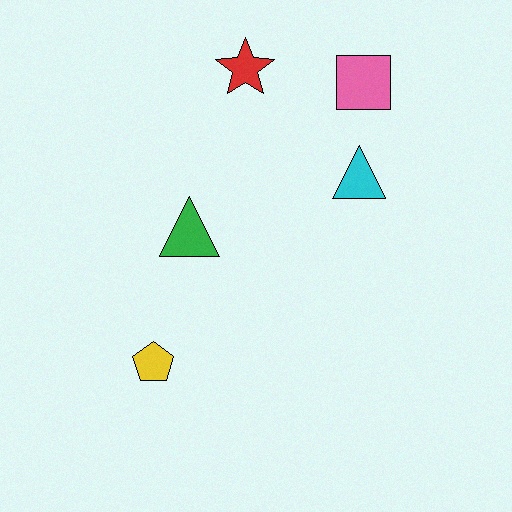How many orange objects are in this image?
There are no orange objects.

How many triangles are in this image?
There are 2 triangles.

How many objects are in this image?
There are 5 objects.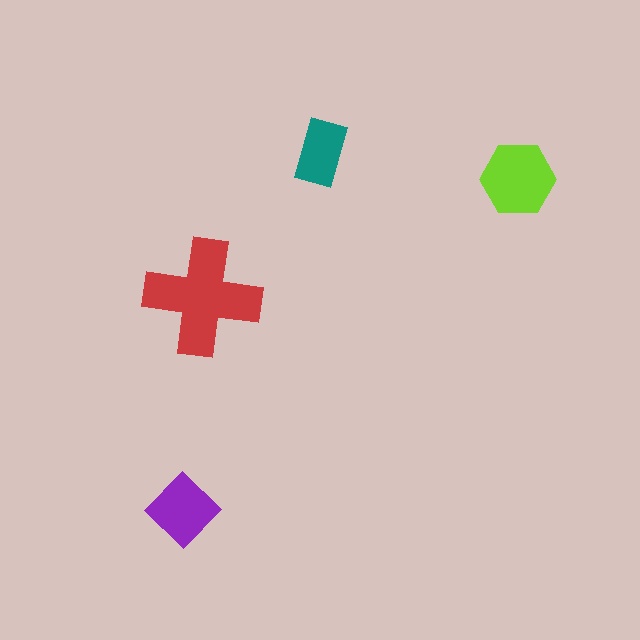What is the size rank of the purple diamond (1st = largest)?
3rd.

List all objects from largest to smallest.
The red cross, the lime hexagon, the purple diamond, the teal rectangle.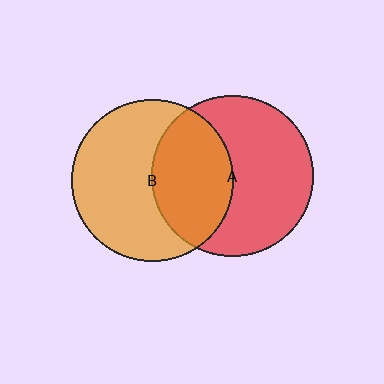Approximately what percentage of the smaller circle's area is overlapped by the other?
Approximately 40%.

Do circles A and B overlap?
Yes.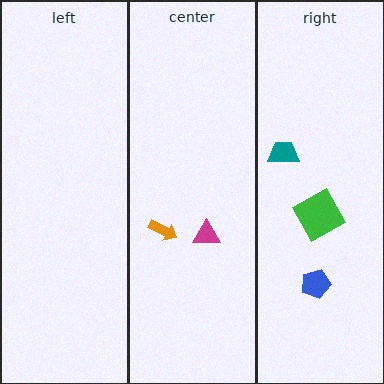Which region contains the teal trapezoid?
The right region.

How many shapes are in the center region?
2.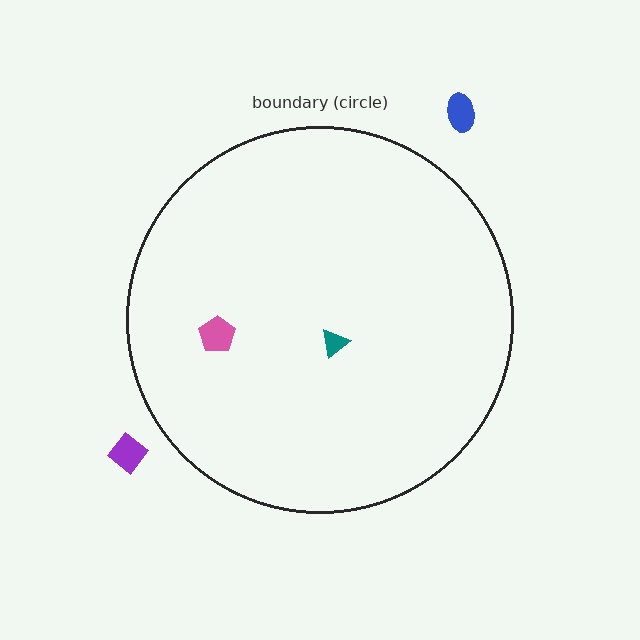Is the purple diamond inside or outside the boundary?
Outside.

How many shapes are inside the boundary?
2 inside, 2 outside.